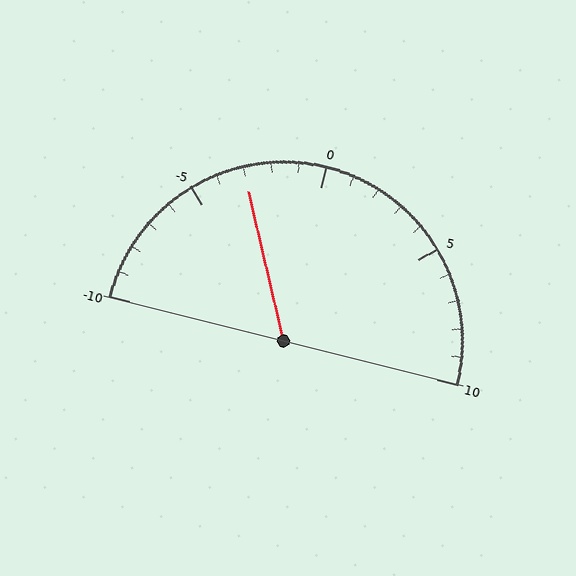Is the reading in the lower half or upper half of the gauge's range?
The reading is in the lower half of the range (-10 to 10).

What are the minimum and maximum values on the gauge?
The gauge ranges from -10 to 10.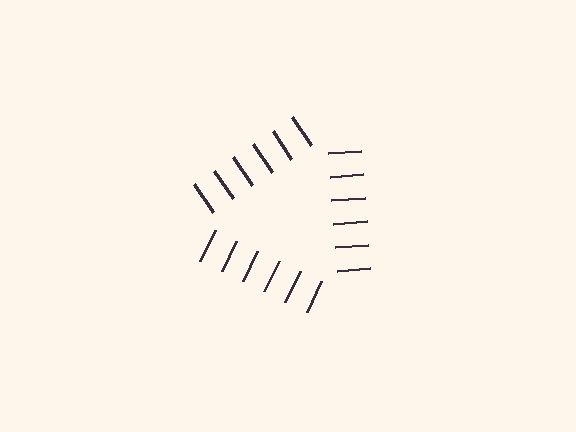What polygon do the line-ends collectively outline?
An illusory triangle — the line segments terminate on its edges but no continuous stroke is drawn.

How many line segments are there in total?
18 — 6 along each of the 3 edges.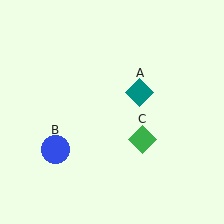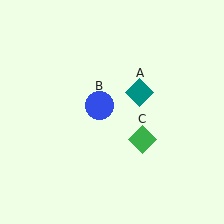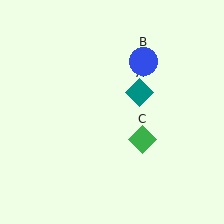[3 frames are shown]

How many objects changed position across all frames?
1 object changed position: blue circle (object B).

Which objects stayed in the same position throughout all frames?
Teal diamond (object A) and green diamond (object C) remained stationary.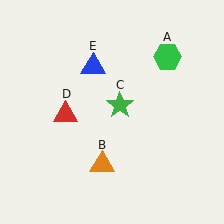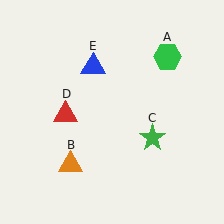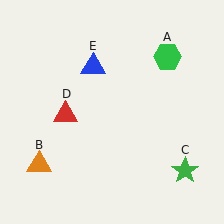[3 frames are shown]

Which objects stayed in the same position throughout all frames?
Green hexagon (object A) and red triangle (object D) and blue triangle (object E) remained stationary.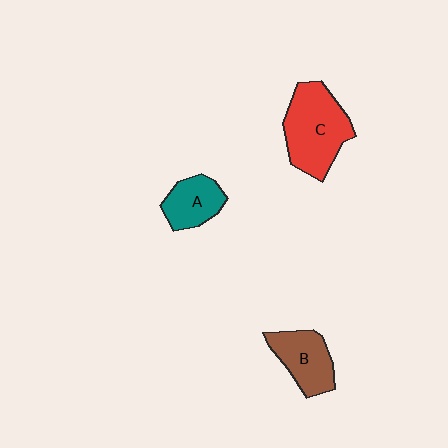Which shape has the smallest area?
Shape A (teal).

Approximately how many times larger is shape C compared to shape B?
Approximately 1.5 times.